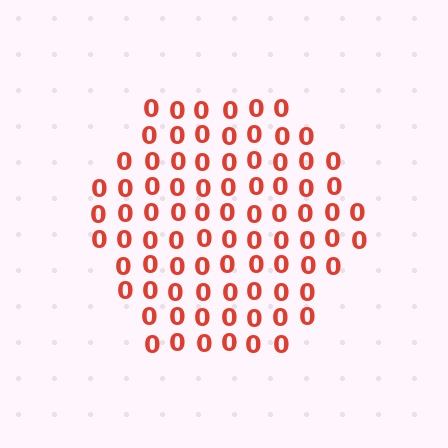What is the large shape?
The large shape is a hexagon.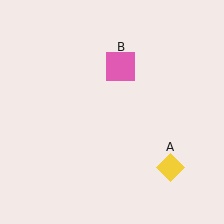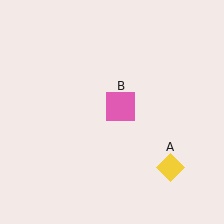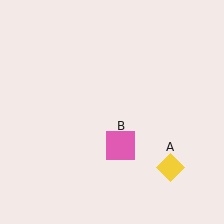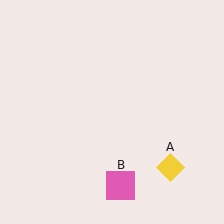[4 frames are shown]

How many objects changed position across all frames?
1 object changed position: pink square (object B).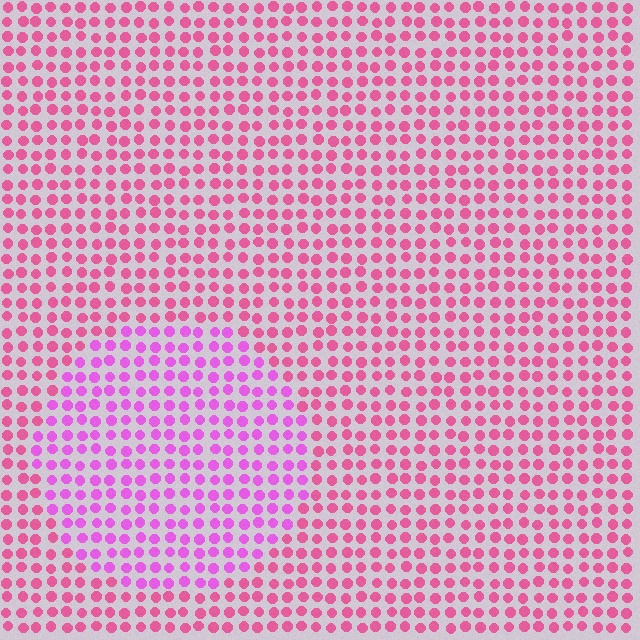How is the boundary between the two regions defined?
The boundary is defined purely by a slight shift in hue (about 32 degrees). Spacing, size, and orientation are identical on both sides.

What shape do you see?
I see a circle.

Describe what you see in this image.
The image is filled with small pink elements in a uniform arrangement. A circle-shaped region is visible where the elements are tinted to a slightly different hue, forming a subtle color boundary.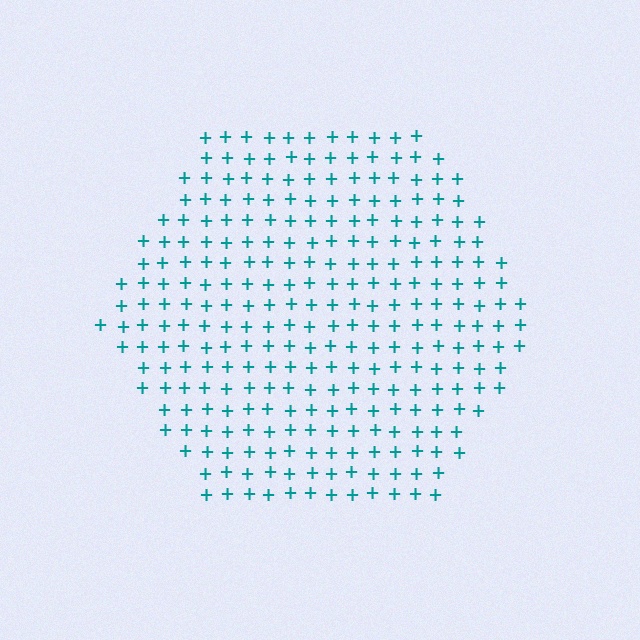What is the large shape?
The large shape is a hexagon.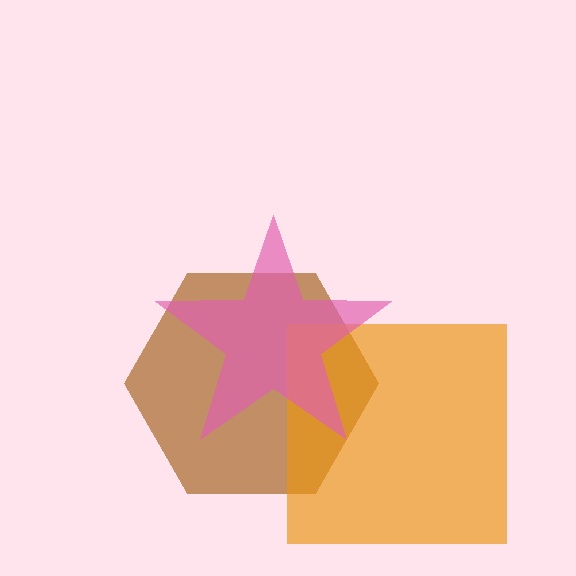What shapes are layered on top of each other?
The layered shapes are: a brown hexagon, an orange square, a pink star.